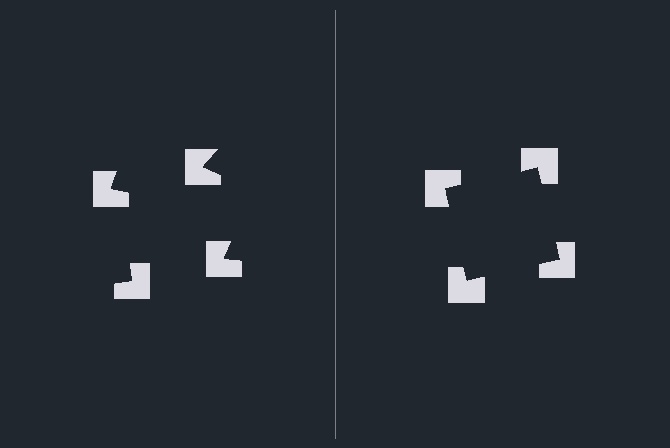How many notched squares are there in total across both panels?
8 — 4 on each side.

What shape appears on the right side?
An illusory square.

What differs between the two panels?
The notched squares are positioned identically on both sides; only the wedge orientations differ. On the right they align to a square; on the left they are misaligned.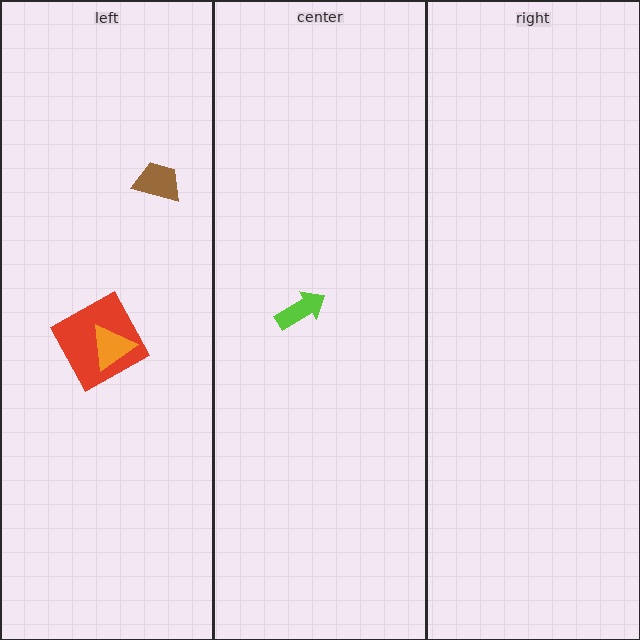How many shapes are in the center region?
1.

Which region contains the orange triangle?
The left region.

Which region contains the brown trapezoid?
The left region.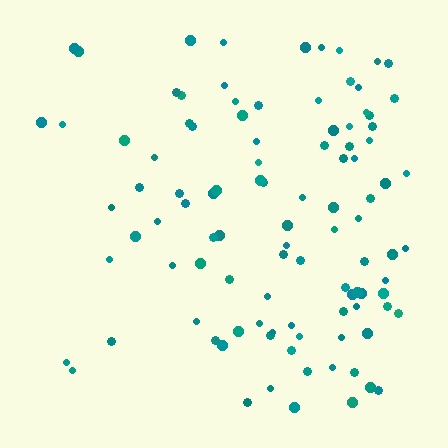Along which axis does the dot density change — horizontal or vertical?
Horizontal.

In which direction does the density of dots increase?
From left to right, with the right side densest.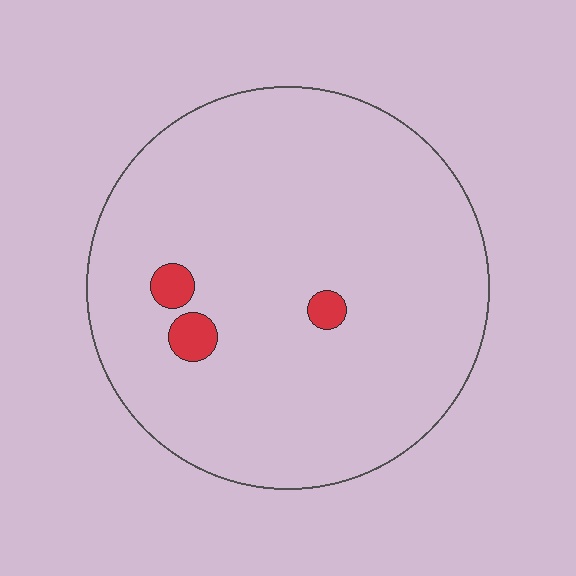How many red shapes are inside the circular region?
3.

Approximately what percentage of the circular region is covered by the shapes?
Approximately 5%.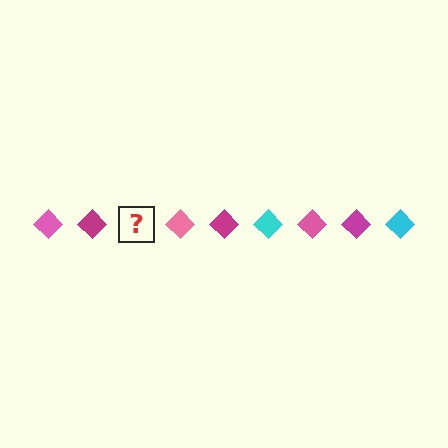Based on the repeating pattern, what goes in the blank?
The blank should be a cyan diamond.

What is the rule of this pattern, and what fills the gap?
The rule is that the pattern cycles through pink, magenta, cyan diamonds. The gap should be filled with a cyan diamond.